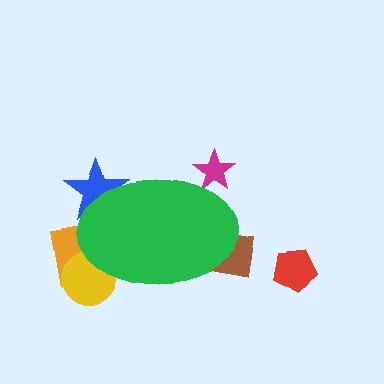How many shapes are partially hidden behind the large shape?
5 shapes are partially hidden.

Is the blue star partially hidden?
Yes, the blue star is partially hidden behind the green ellipse.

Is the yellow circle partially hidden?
Yes, the yellow circle is partially hidden behind the green ellipse.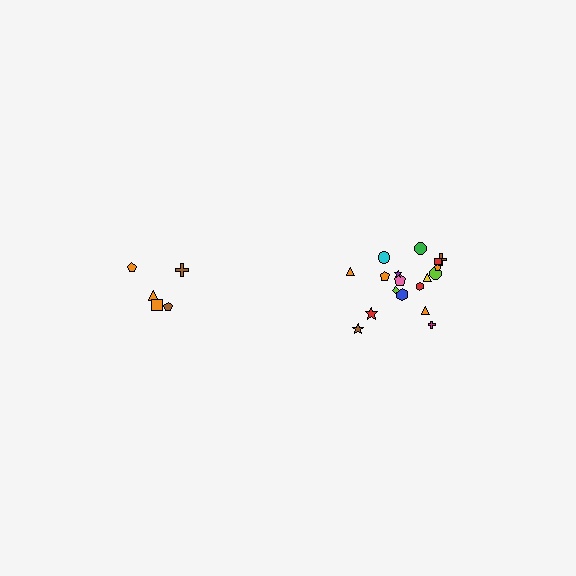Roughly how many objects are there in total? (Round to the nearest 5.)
Roughly 25 objects in total.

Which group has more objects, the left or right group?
The right group.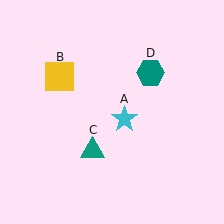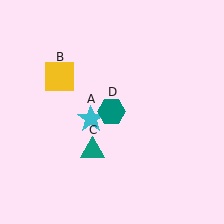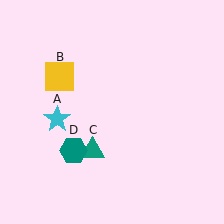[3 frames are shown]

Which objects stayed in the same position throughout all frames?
Yellow square (object B) and teal triangle (object C) remained stationary.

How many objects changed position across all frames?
2 objects changed position: cyan star (object A), teal hexagon (object D).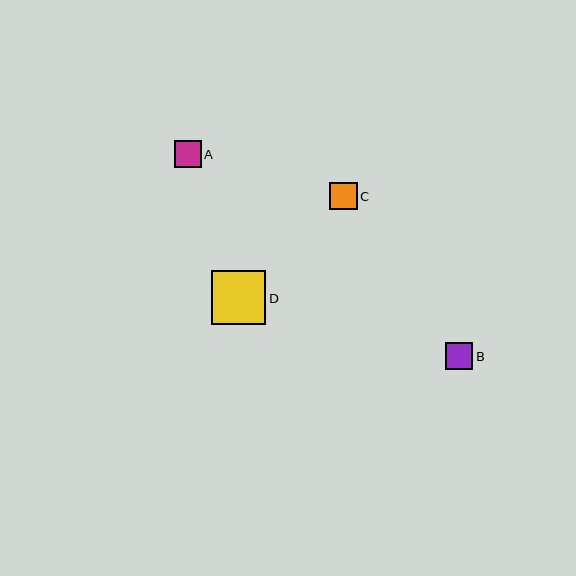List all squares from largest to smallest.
From largest to smallest: D, C, B, A.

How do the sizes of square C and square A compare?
Square C and square A are approximately the same size.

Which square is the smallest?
Square A is the smallest with a size of approximately 27 pixels.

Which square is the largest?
Square D is the largest with a size of approximately 55 pixels.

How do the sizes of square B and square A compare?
Square B and square A are approximately the same size.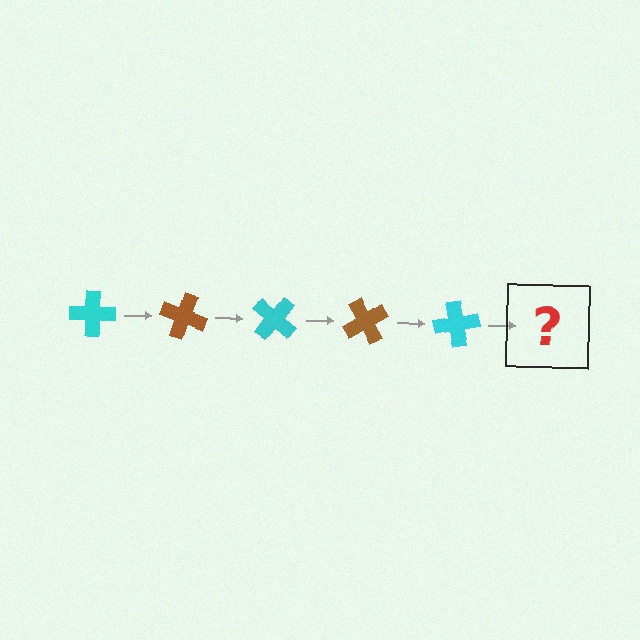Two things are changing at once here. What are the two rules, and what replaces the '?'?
The two rules are that it rotates 20 degrees each step and the color cycles through cyan and brown. The '?' should be a brown cross, rotated 100 degrees from the start.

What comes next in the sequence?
The next element should be a brown cross, rotated 100 degrees from the start.